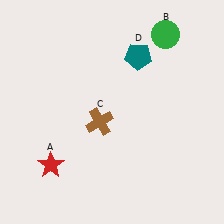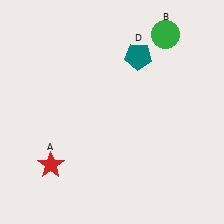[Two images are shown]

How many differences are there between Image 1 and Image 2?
There is 1 difference between the two images.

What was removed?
The brown cross (C) was removed in Image 2.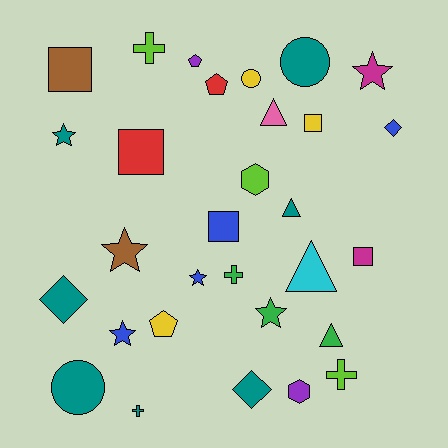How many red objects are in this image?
There are 2 red objects.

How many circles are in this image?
There are 3 circles.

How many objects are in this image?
There are 30 objects.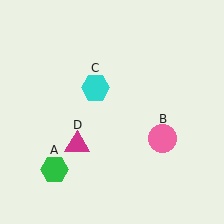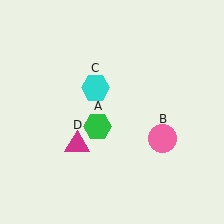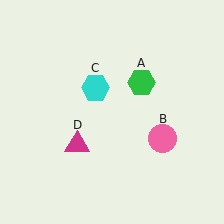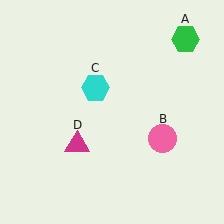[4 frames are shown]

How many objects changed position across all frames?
1 object changed position: green hexagon (object A).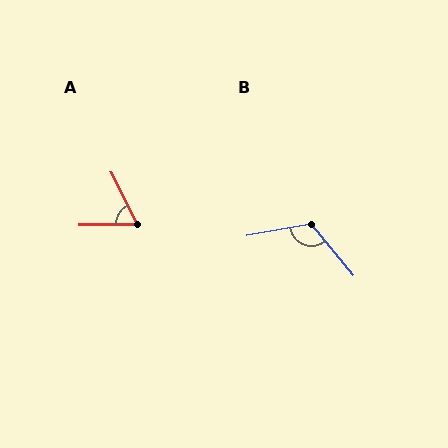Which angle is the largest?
B, at approximately 120 degrees.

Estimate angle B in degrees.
Approximately 120 degrees.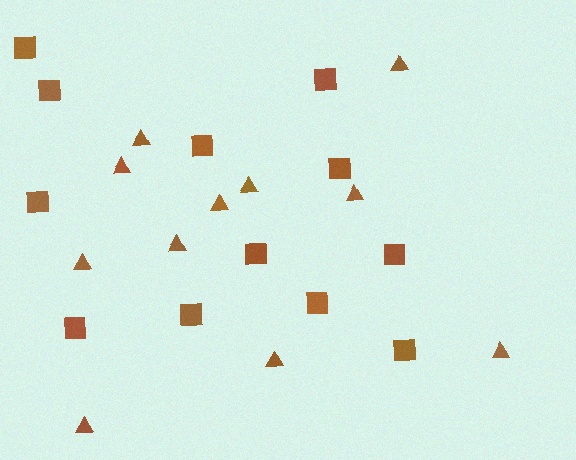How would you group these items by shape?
There are 2 groups: one group of triangles (11) and one group of squares (12).